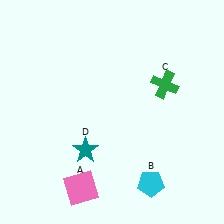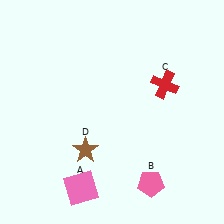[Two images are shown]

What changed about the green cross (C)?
In Image 1, C is green. In Image 2, it changed to red.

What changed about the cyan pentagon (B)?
In Image 1, B is cyan. In Image 2, it changed to pink.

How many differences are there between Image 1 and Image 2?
There are 3 differences between the two images.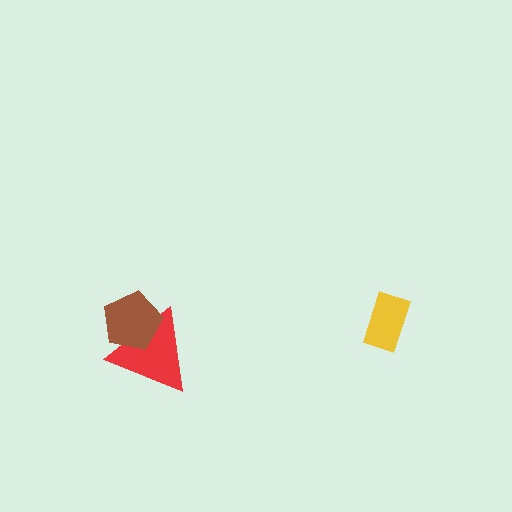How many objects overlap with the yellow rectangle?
0 objects overlap with the yellow rectangle.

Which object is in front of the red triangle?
The brown pentagon is in front of the red triangle.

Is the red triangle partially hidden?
Yes, it is partially covered by another shape.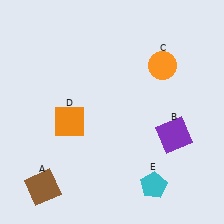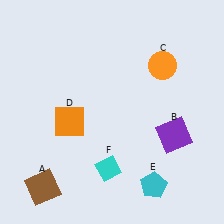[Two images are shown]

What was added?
A cyan diamond (F) was added in Image 2.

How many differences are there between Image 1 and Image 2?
There is 1 difference between the two images.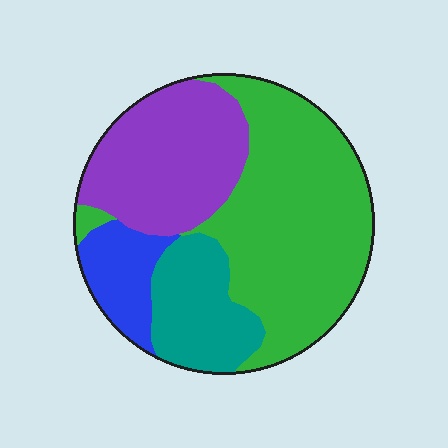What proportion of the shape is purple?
Purple takes up about one quarter (1/4) of the shape.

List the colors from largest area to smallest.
From largest to smallest: green, purple, teal, blue.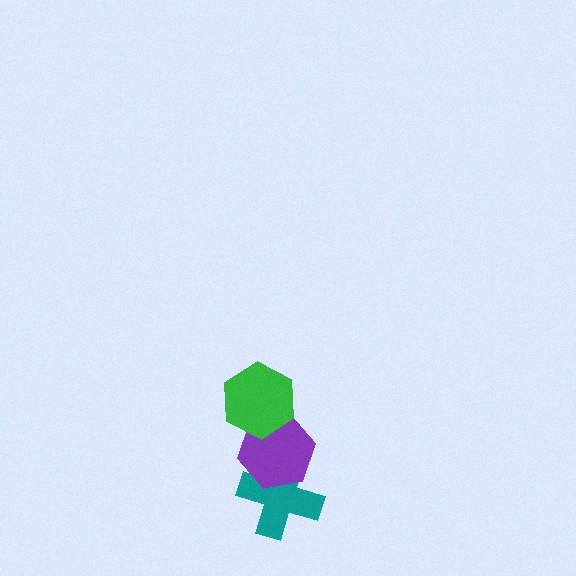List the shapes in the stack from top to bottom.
From top to bottom: the green hexagon, the purple hexagon, the teal cross.